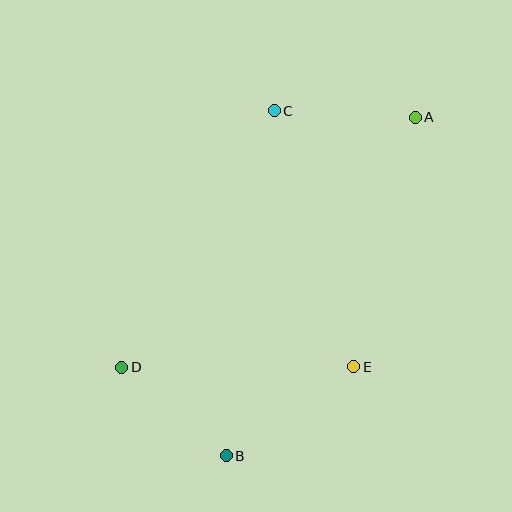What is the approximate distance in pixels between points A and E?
The distance between A and E is approximately 257 pixels.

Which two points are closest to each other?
Points B and D are closest to each other.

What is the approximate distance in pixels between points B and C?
The distance between B and C is approximately 349 pixels.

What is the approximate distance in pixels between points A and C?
The distance between A and C is approximately 141 pixels.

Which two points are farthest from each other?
Points A and B are farthest from each other.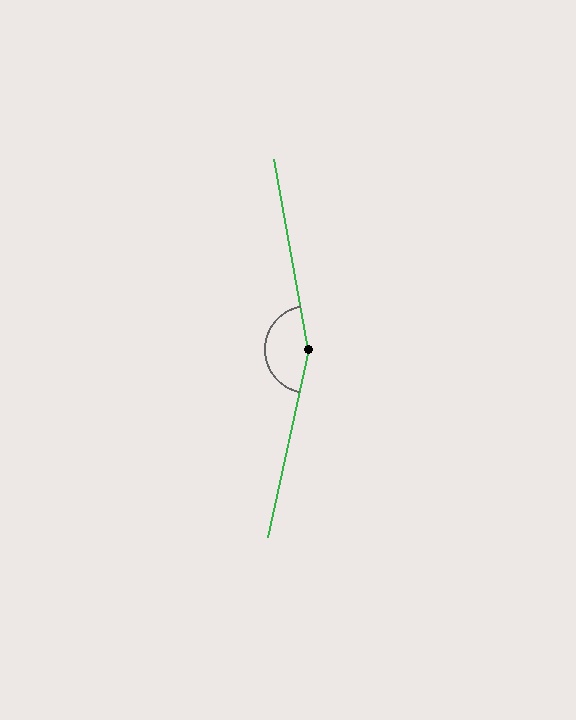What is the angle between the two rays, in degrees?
Approximately 157 degrees.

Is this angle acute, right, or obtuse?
It is obtuse.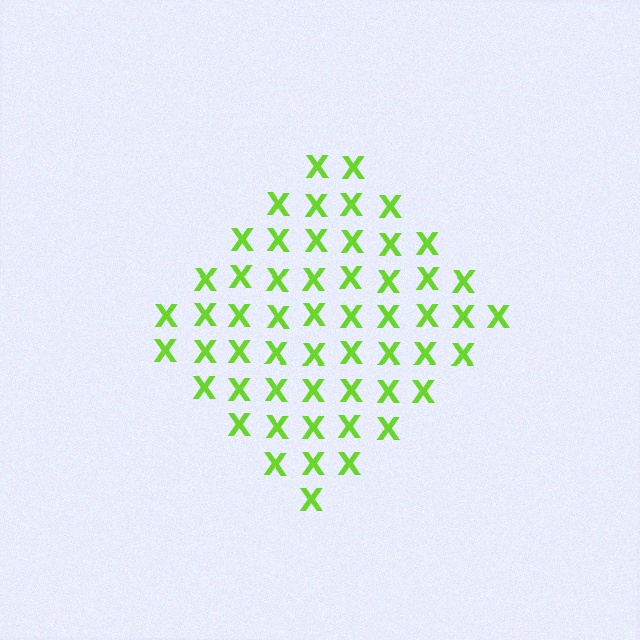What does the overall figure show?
The overall figure shows a diamond.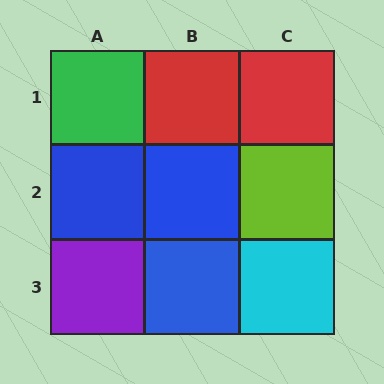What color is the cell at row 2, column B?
Blue.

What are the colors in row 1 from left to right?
Green, red, red.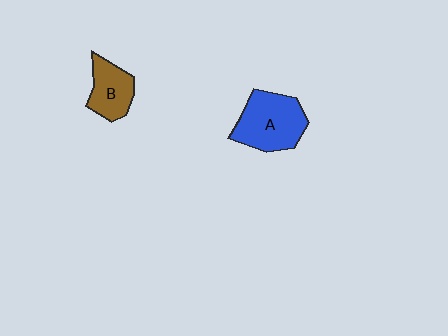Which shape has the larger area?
Shape A (blue).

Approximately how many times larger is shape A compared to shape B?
Approximately 1.6 times.